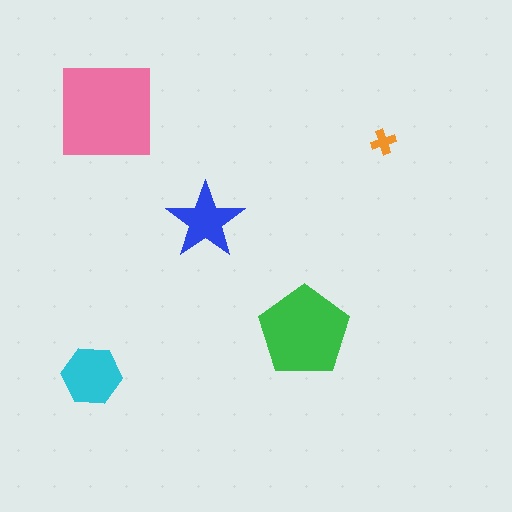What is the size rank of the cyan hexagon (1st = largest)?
3rd.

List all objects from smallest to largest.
The orange cross, the blue star, the cyan hexagon, the green pentagon, the pink square.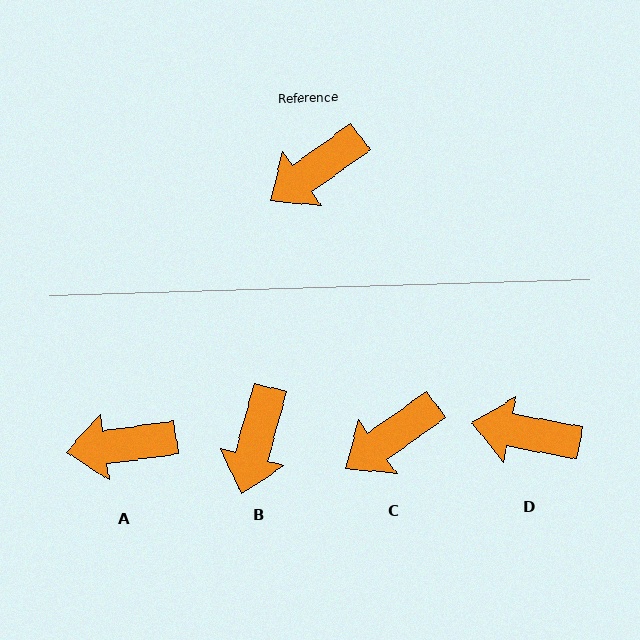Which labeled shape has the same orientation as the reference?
C.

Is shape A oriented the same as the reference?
No, it is off by about 27 degrees.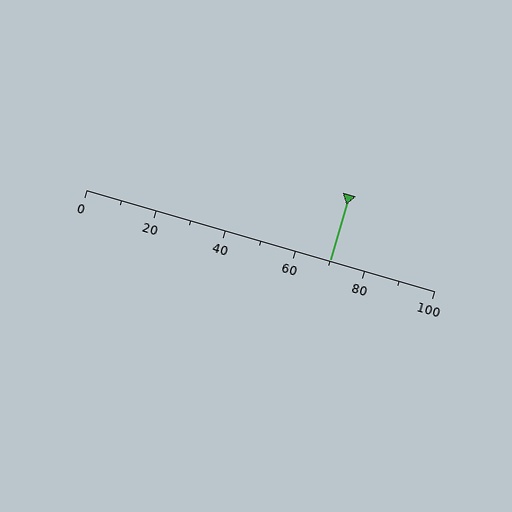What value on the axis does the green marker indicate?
The marker indicates approximately 70.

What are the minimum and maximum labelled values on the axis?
The axis runs from 0 to 100.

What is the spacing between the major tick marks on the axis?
The major ticks are spaced 20 apart.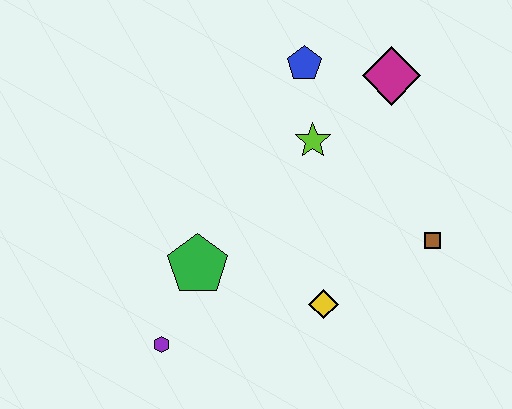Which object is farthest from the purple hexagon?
The magenta diamond is farthest from the purple hexagon.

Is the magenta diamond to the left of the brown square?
Yes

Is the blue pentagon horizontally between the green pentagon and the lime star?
Yes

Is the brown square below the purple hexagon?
No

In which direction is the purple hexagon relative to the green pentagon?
The purple hexagon is below the green pentagon.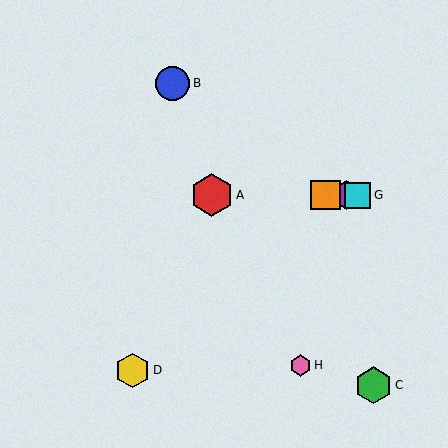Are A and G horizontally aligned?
Yes, both are at y≈195.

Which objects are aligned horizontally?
Objects A, E, F, G are aligned horizontally.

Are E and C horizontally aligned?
No, E is at y≈195 and C is at y≈385.